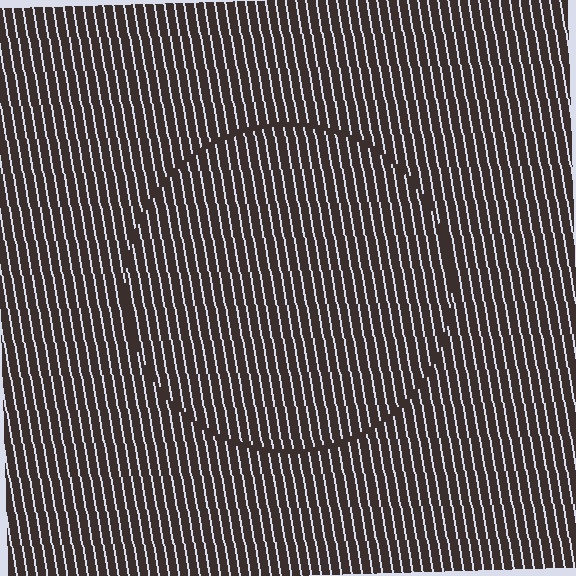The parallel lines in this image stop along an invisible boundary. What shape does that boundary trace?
An illusory circle. The interior of the shape contains the same grating, shifted by half a period — the contour is defined by the phase discontinuity where line-ends from the inner and outer gratings abut.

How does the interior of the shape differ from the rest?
The interior of the shape contains the same grating, shifted by half a period — the contour is defined by the phase discontinuity where line-ends from the inner and outer gratings abut.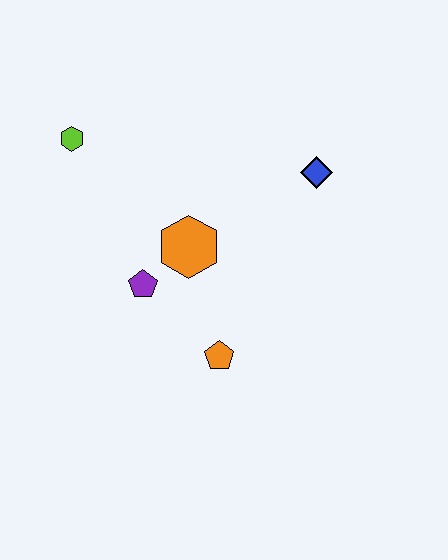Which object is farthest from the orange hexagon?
The lime hexagon is farthest from the orange hexagon.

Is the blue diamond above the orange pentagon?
Yes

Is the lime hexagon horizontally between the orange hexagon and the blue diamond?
No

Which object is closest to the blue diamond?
The orange hexagon is closest to the blue diamond.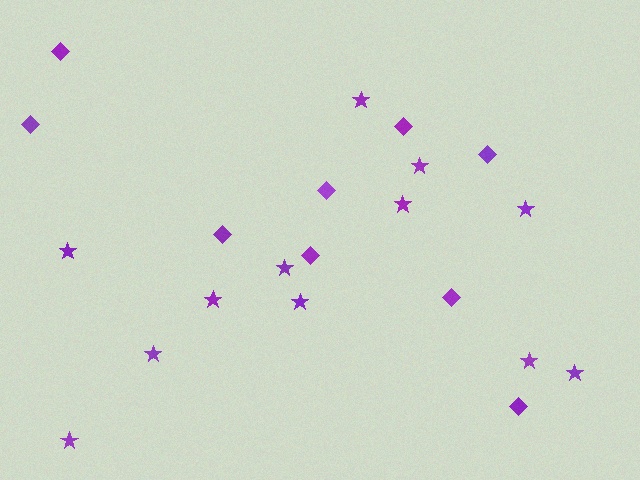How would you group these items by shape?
There are 2 groups: one group of diamonds (9) and one group of stars (12).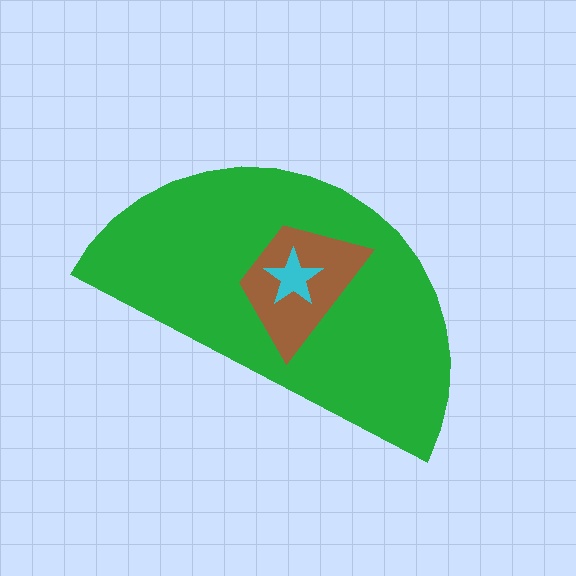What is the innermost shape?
The cyan star.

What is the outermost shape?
The green semicircle.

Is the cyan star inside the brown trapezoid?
Yes.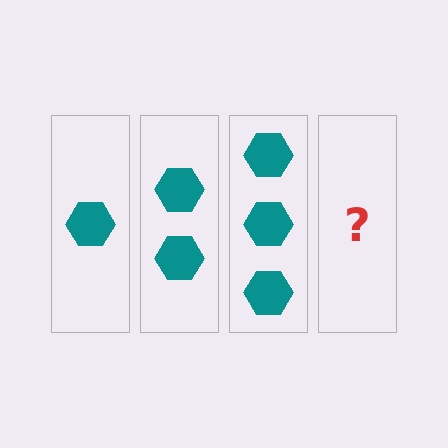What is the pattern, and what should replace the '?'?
The pattern is that each step adds one more hexagon. The '?' should be 4 hexagons.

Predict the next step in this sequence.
The next step is 4 hexagons.